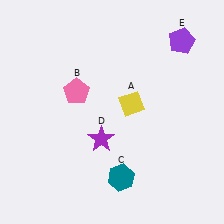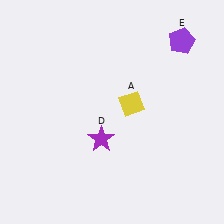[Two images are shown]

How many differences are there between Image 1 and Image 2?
There are 2 differences between the two images.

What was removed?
The teal hexagon (C), the pink pentagon (B) were removed in Image 2.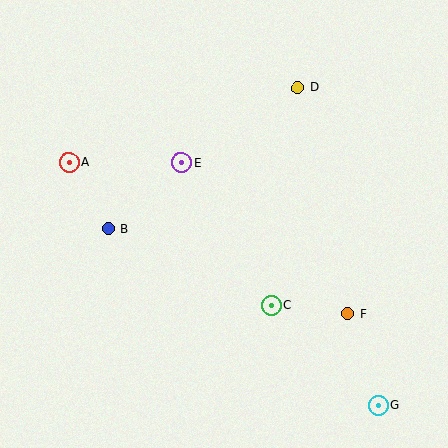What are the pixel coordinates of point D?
Point D is at (298, 88).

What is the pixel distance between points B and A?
The distance between B and A is 77 pixels.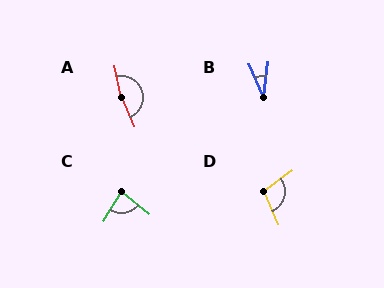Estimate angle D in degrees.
Approximately 102 degrees.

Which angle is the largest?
A, at approximately 168 degrees.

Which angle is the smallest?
B, at approximately 31 degrees.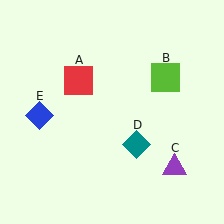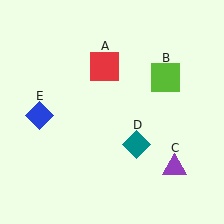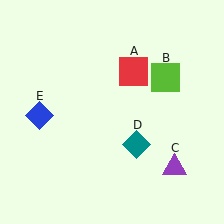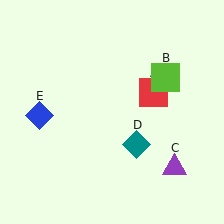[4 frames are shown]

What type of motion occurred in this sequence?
The red square (object A) rotated clockwise around the center of the scene.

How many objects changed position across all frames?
1 object changed position: red square (object A).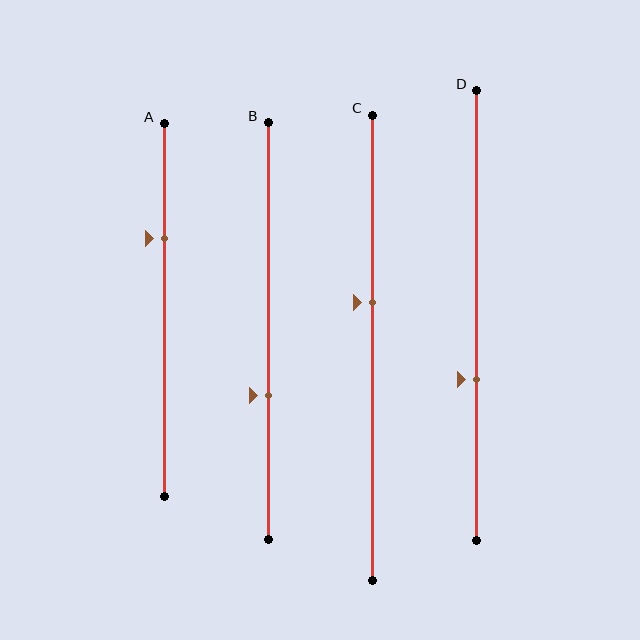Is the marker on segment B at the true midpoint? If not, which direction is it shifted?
No, the marker on segment B is shifted downward by about 16% of the segment length.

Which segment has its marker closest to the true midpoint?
Segment C has its marker closest to the true midpoint.